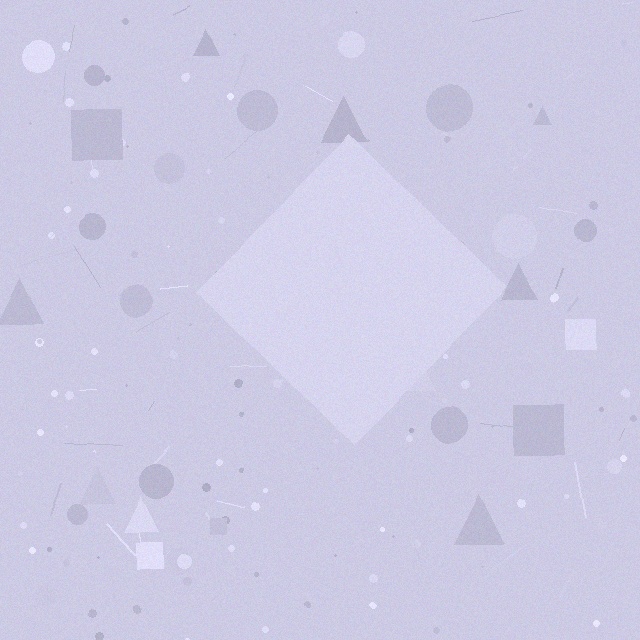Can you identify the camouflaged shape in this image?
The camouflaged shape is a diamond.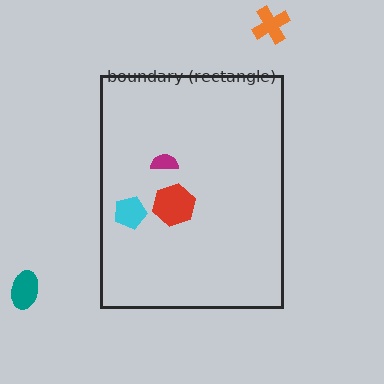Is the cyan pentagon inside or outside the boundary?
Inside.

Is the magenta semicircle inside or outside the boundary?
Inside.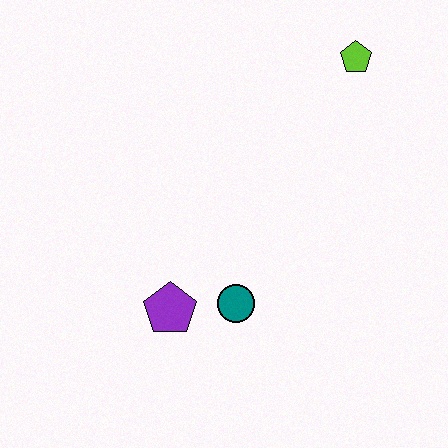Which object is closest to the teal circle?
The purple pentagon is closest to the teal circle.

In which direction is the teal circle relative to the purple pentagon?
The teal circle is to the right of the purple pentagon.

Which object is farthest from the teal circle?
The lime pentagon is farthest from the teal circle.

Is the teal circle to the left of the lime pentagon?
Yes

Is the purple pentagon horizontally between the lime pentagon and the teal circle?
No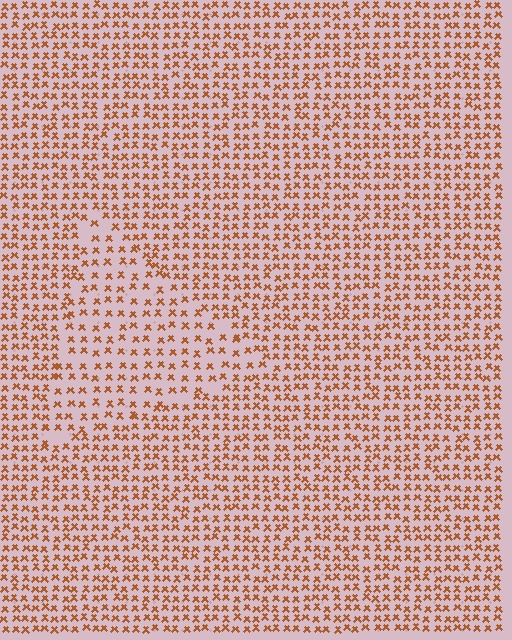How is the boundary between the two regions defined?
The boundary is defined by a change in element density (approximately 1.6x ratio). All elements are the same color, size, and shape.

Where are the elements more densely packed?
The elements are more densely packed outside the triangle boundary.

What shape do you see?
I see a triangle.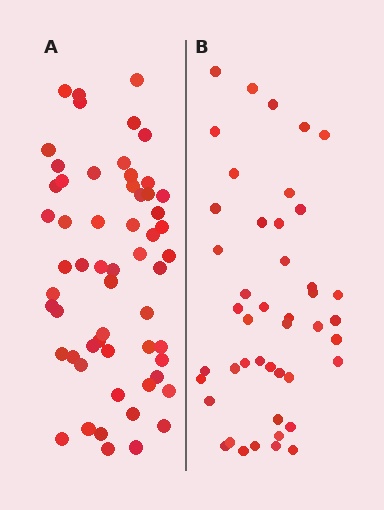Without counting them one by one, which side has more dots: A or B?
Region A (the left region) has more dots.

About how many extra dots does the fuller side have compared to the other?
Region A has approximately 15 more dots than region B.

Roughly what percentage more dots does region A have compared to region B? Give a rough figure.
About 30% more.